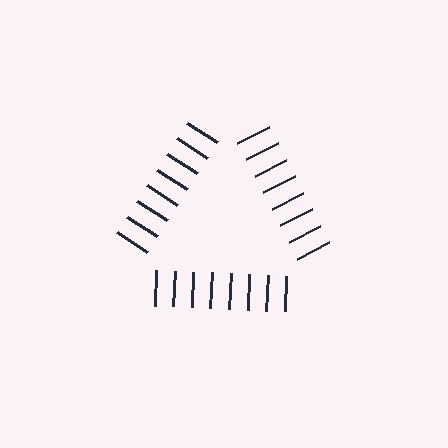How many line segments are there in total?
24 — 8 along each of the 3 edges.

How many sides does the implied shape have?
3 sides — the line-ends trace a triangle.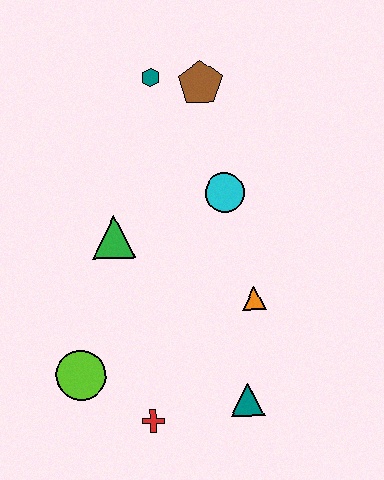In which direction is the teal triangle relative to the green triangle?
The teal triangle is below the green triangle.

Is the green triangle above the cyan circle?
No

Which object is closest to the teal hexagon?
The brown pentagon is closest to the teal hexagon.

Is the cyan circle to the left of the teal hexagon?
No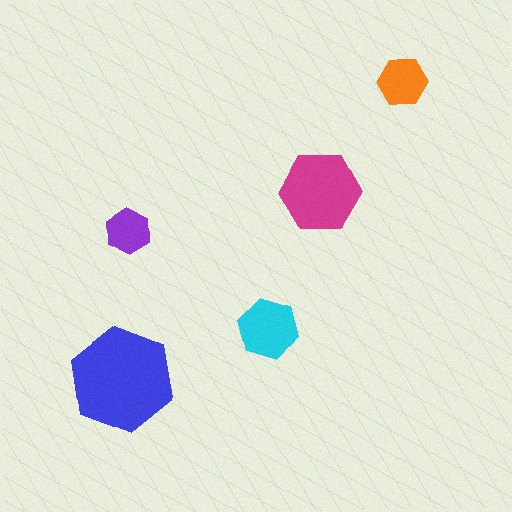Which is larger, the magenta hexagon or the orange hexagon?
The magenta one.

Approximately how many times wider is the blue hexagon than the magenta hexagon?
About 1.5 times wider.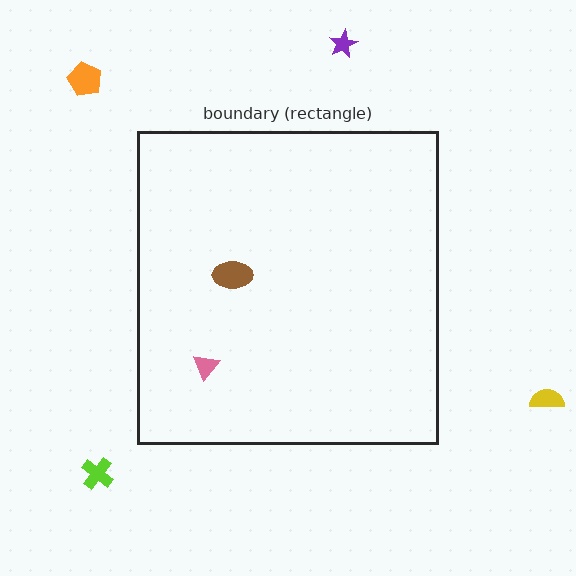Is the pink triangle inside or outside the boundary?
Inside.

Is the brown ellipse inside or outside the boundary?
Inside.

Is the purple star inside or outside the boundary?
Outside.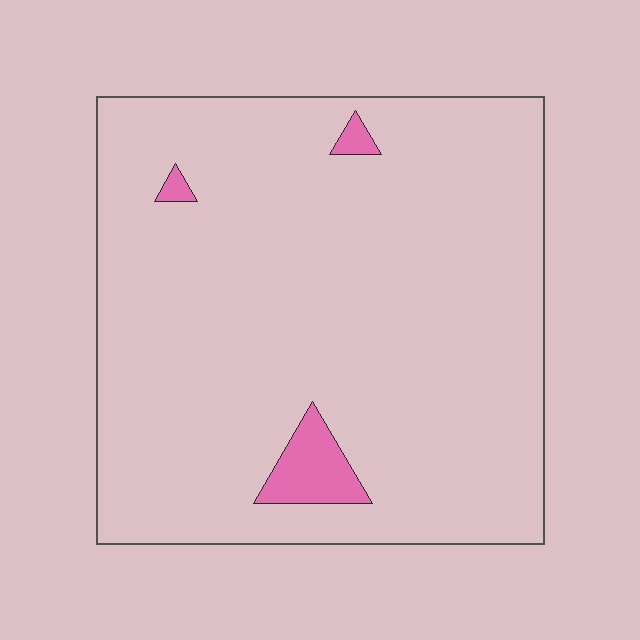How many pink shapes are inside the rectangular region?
3.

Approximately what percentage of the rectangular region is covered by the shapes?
Approximately 5%.